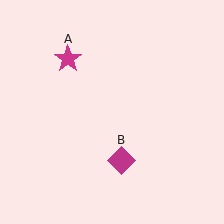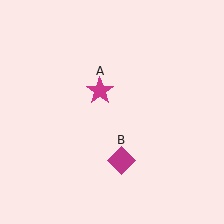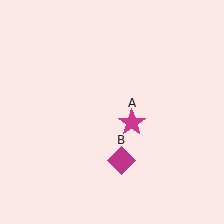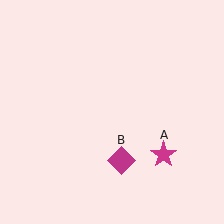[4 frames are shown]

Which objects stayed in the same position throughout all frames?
Magenta diamond (object B) remained stationary.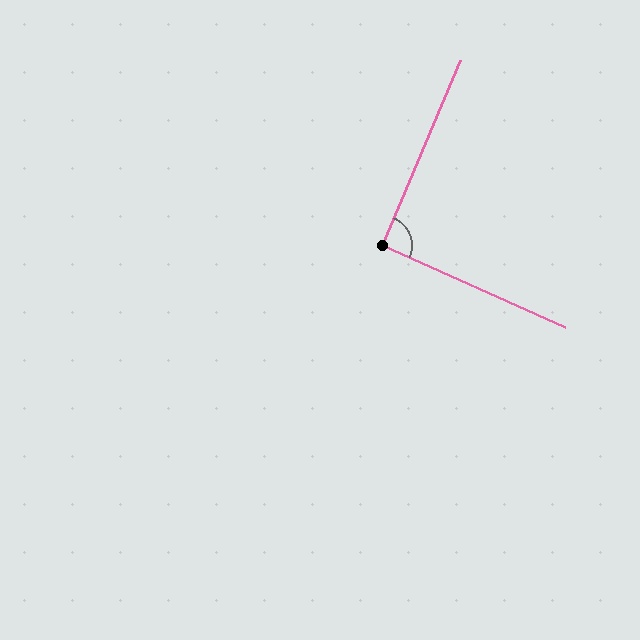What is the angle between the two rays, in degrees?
Approximately 91 degrees.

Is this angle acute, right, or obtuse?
It is approximately a right angle.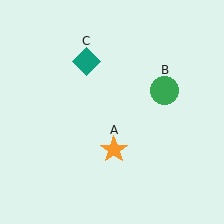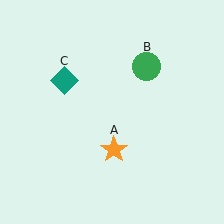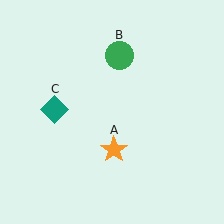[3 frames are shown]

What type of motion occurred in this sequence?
The green circle (object B), teal diamond (object C) rotated counterclockwise around the center of the scene.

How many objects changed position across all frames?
2 objects changed position: green circle (object B), teal diamond (object C).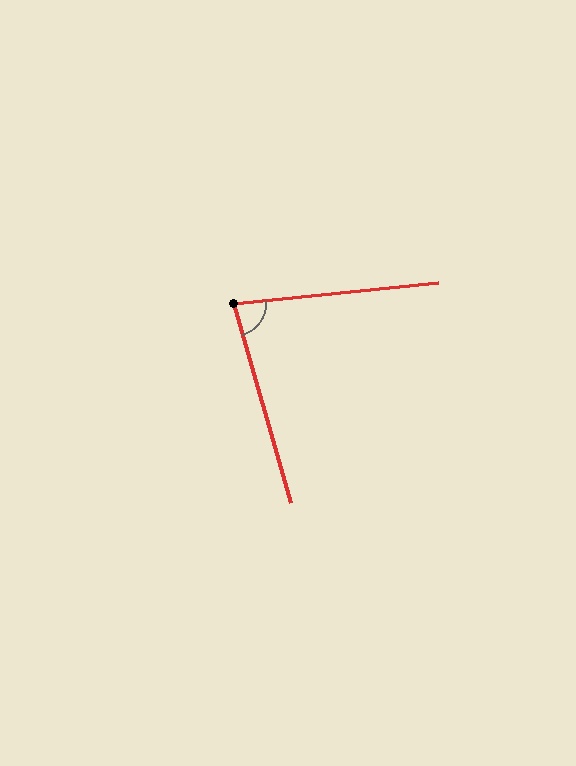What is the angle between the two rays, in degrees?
Approximately 80 degrees.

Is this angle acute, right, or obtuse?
It is acute.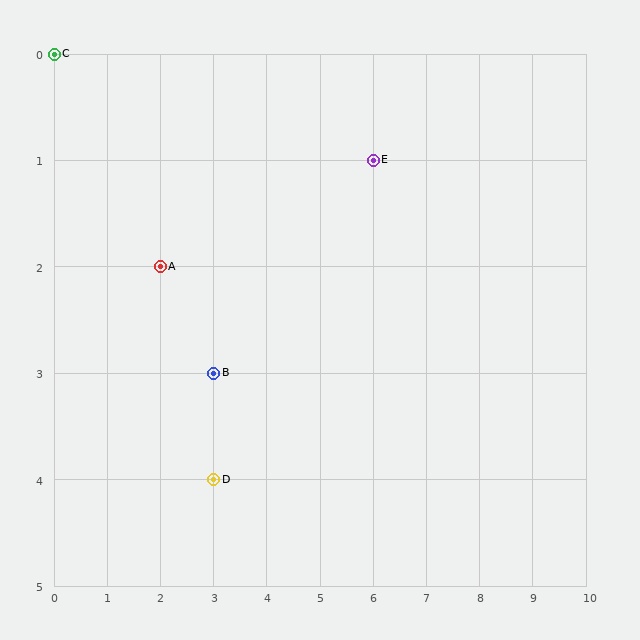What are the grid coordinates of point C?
Point C is at grid coordinates (0, 0).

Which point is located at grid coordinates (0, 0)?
Point C is at (0, 0).